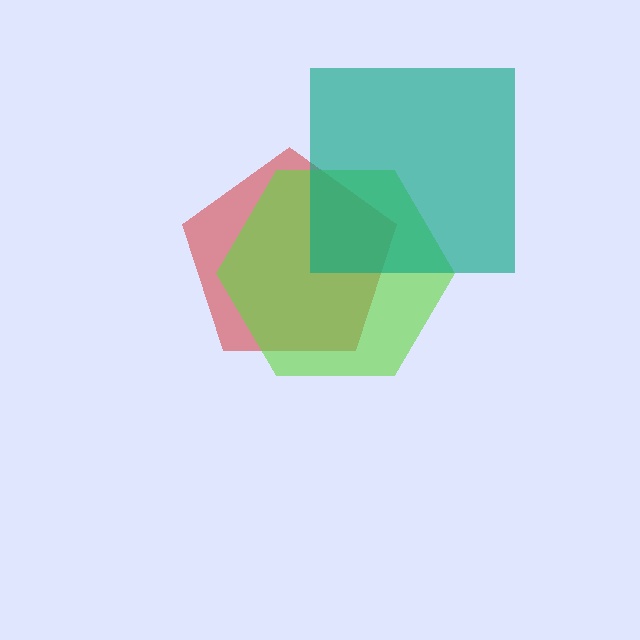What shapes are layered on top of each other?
The layered shapes are: a red pentagon, a lime hexagon, a teal square.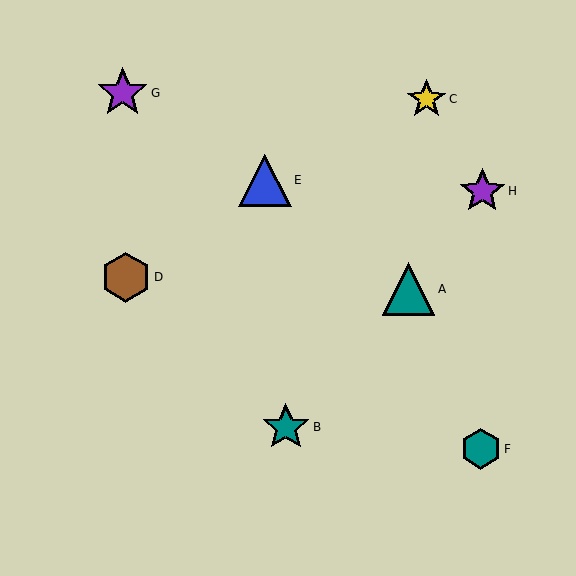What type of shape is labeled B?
Shape B is a teal star.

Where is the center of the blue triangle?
The center of the blue triangle is at (265, 180).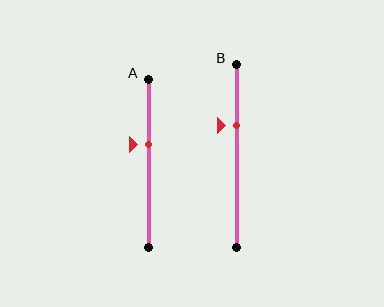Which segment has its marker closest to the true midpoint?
Segment A has its marker closest to the true midpoint.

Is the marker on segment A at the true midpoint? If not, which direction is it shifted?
No, the marker on segment A is shifted upward by about 11% of the segment length.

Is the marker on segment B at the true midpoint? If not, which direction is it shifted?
No, the marker on segment B is shifted upward by about 16% of the segment length.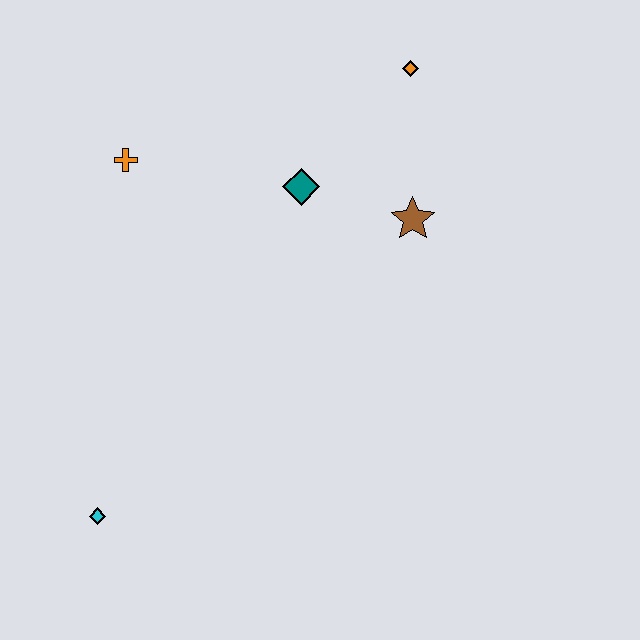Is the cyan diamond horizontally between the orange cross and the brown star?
No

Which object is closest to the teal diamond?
The brown star is closest to the teal diamond.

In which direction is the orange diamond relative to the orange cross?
The orange diamond is to the right of the orange cross.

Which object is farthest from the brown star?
The cyan diamond is farthest from the brown star.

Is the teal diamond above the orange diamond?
No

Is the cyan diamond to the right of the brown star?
No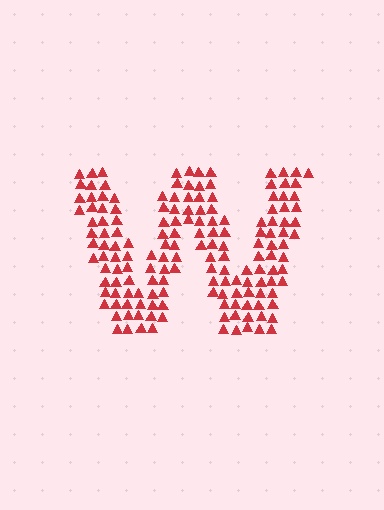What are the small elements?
The small elements are triangles.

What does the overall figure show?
The overall figure shows the letter W.